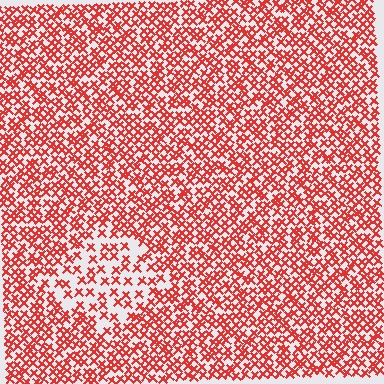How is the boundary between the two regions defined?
The boundary is defined by a change in element density (approximately 2.0x ratio). All elements are the same color, size, and shape.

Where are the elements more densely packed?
The elements are more densely packed outside the diamond boundary.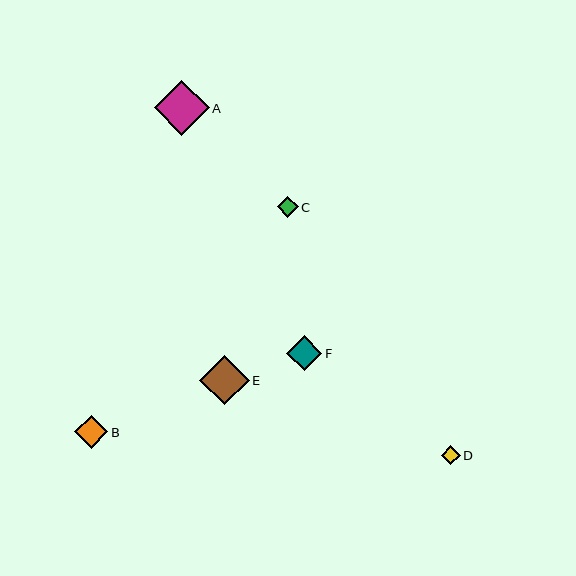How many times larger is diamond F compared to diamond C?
Diamond F is approximately 1.7 times the size of diamond C.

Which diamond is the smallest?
Diamond D is the smallest with a size of approximately 19 pixels.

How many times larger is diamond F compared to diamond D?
Diamond F is approximately 1.9 times the size of diamond D.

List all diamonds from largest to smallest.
From largest to smallest: A, E, F, B, C, D.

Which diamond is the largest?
Diamond A is the largest with a size of approximately 55 pixels.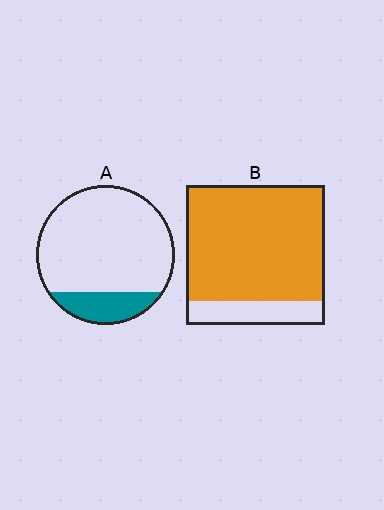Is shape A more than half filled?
No.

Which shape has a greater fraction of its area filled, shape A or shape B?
Shape B.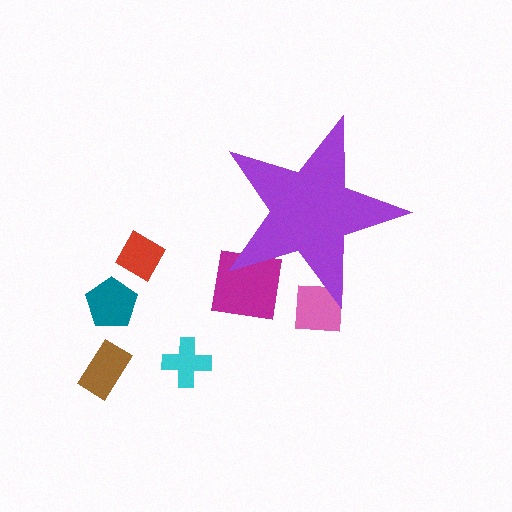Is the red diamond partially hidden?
No, the red diamond is fully visible.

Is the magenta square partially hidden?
Yes, the magenta square is partially hidden behind the purple star.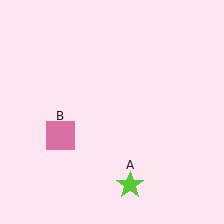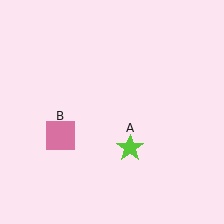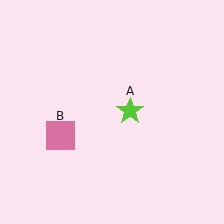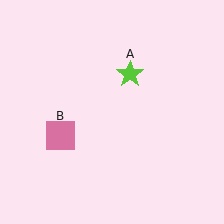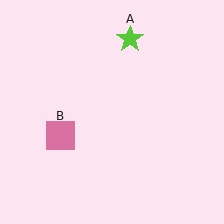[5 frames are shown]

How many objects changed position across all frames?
1 object changed position: lime star (object A).